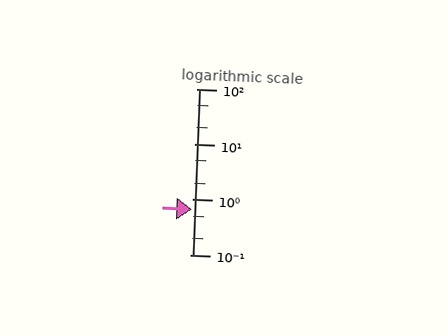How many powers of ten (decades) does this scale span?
The scale spans 3 decades, from 0.1 to 100.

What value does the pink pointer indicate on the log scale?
The pointer indicates approximately 0.67.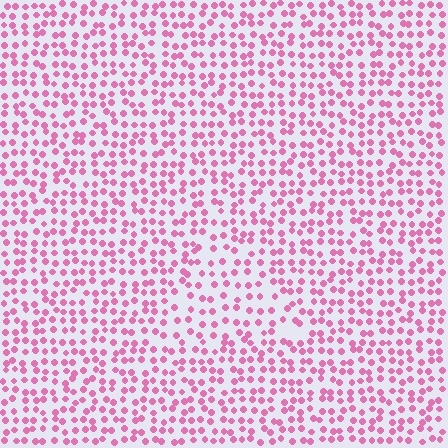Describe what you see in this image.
The image contains small pink elements arranged at two different densities. A triangle-shaped region is visible where the elements are less densely packed than the surrounding area.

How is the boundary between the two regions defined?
The boundary is defined by a change in element density (approximately 1.5x ratio). All elements are the same color, size, and shape.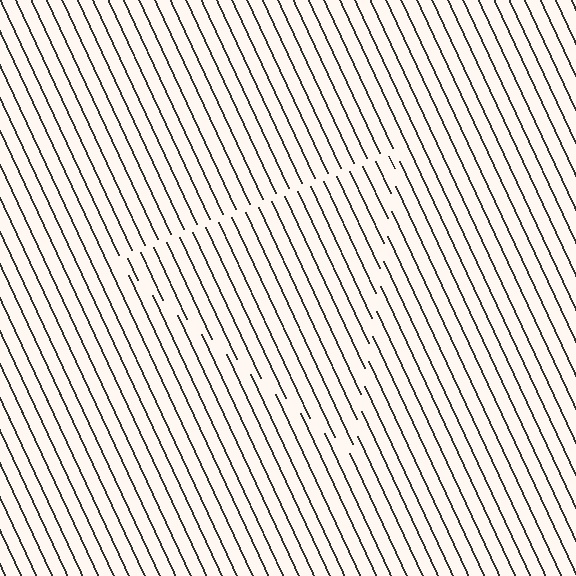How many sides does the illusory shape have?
3 sides — the line-ends trace a triangle.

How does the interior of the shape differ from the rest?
The interior of the shape contains the same grating, shifted by half a period — the contour is defined by the phase discontinuity where line-ends from the inner and outer gratings abut.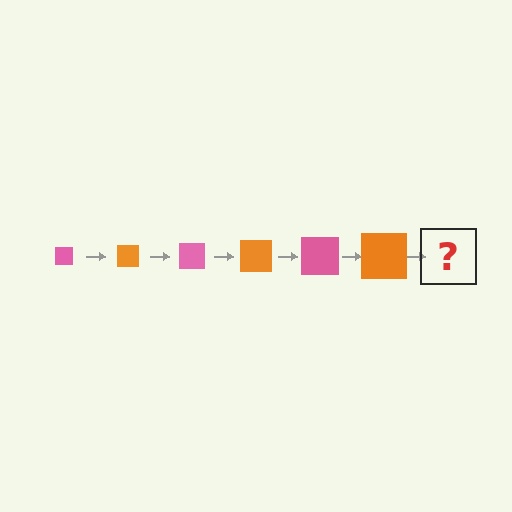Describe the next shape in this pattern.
It should be a pink square, larger than the previous one.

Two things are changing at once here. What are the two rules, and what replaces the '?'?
The two rules are that the square grows larger each step and the color cycles through pink and orange. The '?' should be a pink square, larger than the previous one.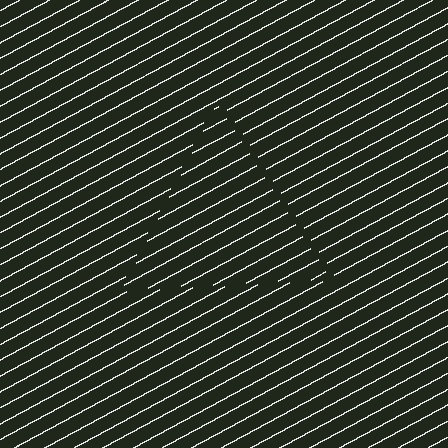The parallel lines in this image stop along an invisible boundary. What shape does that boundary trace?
An illusory triangle. The interior of the shape contains the same grating, shifted by half a period — the contour is defined by the phase discontinuity where line-ends from the inner and outer gratings abut.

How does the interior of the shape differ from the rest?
The interior of the shape contains the same grating, shifted by half a period — the contour is defined by the phase discontinuity where line-ends from the inner and outer gratings abut.